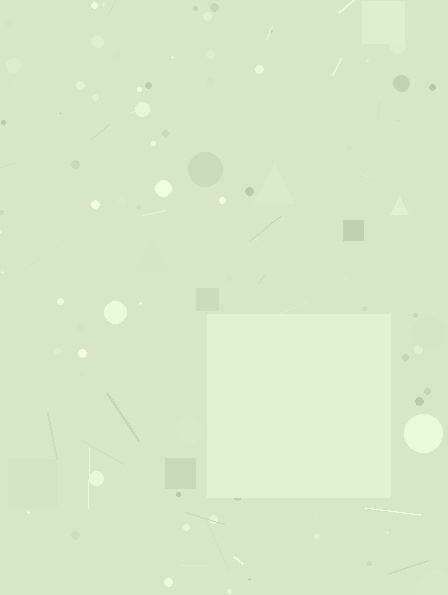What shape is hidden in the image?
A square is hidden in the image.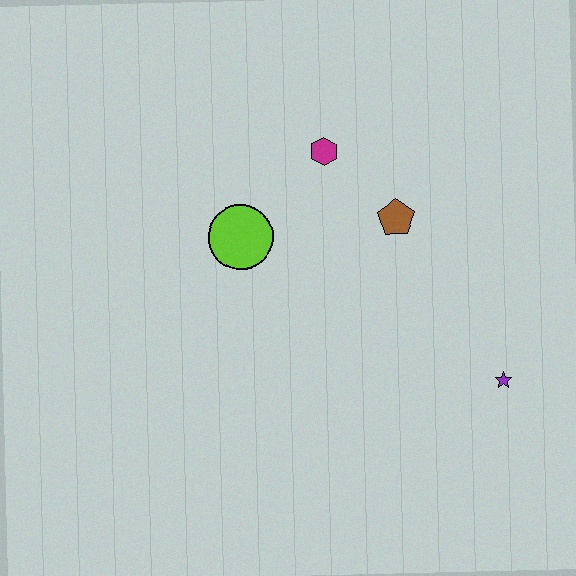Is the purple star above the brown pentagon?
No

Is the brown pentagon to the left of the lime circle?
No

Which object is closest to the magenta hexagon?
The brown pentagon is closest to the magenta hexagon.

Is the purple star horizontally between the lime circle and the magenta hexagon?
No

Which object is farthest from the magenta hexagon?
The purple star is farthest from the magenta hexagon.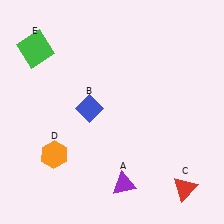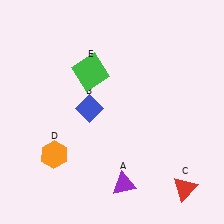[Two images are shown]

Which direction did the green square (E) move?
The green square (E) moved right.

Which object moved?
The green square (E) moved right.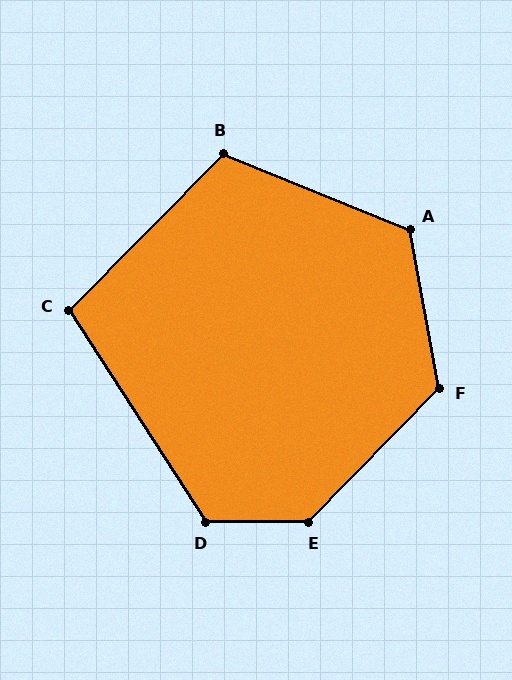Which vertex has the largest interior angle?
E, at approximately 135 degrees.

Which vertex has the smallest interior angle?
C, at approximately 103 degrees.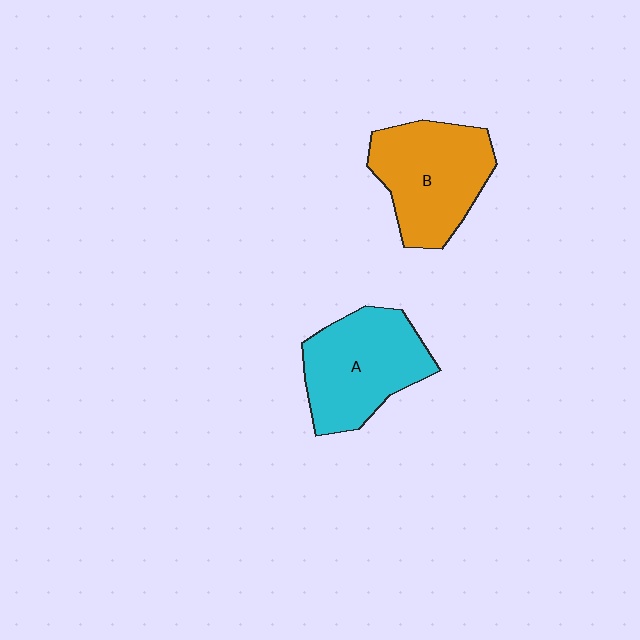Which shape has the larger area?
Shape B (orange).